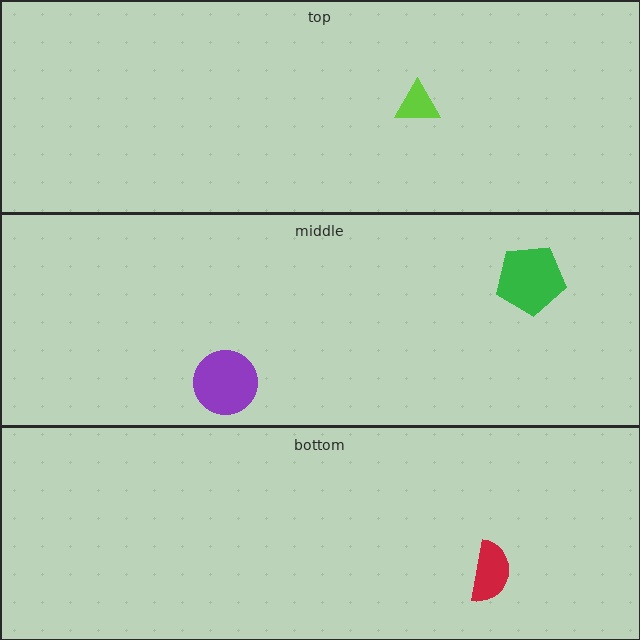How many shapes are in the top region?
1.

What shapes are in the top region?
The lime triangle.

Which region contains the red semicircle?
The bottom region.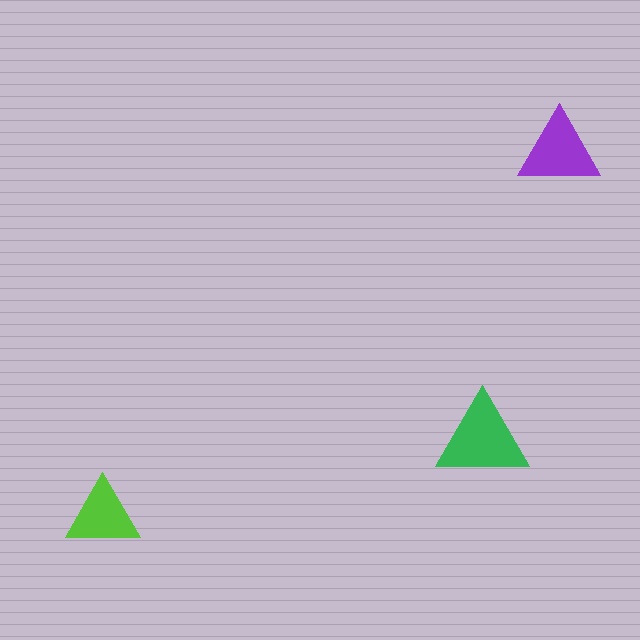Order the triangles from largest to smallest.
the green one, the purple one, the lime one.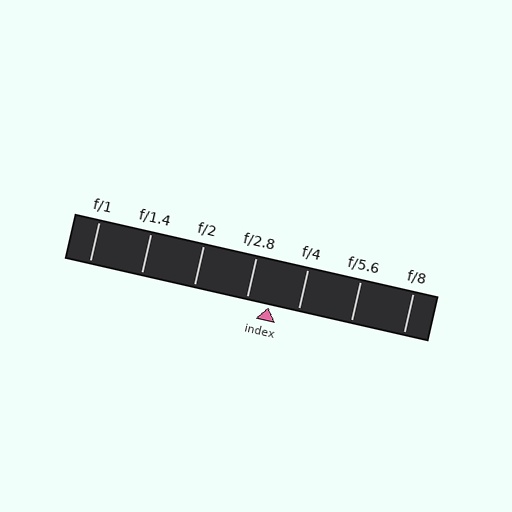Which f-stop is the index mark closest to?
The index mark is closest to f/2.8.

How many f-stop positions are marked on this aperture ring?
There are 7 f-stop positions marked.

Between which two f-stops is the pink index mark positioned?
The index mark is between f/2.8 and f/4.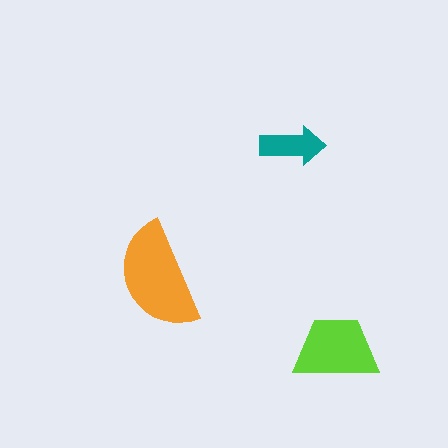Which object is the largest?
The orange semicircle.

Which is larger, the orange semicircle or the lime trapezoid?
The orange semicircle.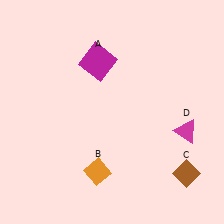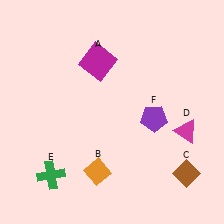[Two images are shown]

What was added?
A green cross (E), a purple pentagon (F) were added in Image 2.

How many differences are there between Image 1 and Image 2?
There are 2 differences between the two images.